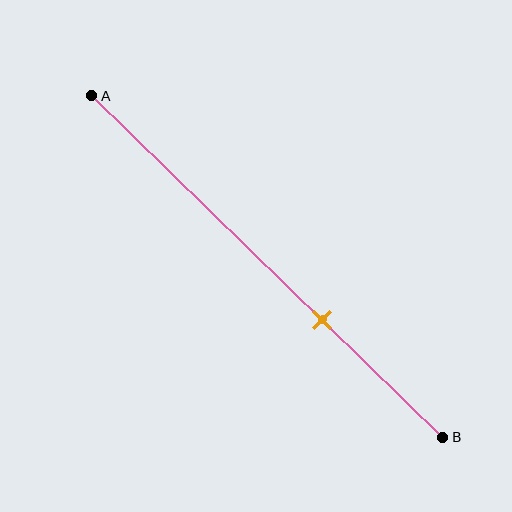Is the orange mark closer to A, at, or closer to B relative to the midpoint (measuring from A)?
The orange mark is closer to point B than the midpoint of segment AB.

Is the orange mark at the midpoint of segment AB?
No, the mark is at about 65% from A, not at the 50% midpoint.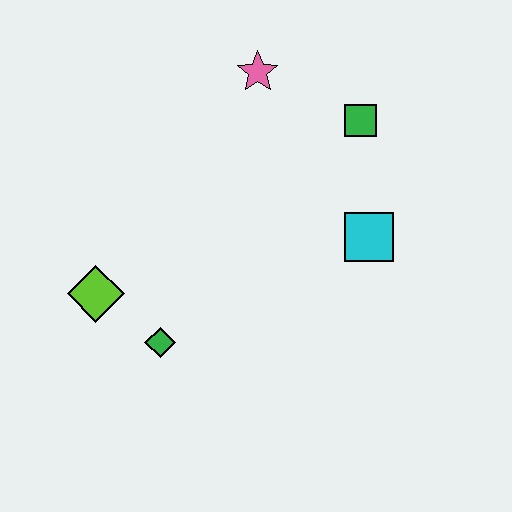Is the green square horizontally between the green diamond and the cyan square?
Yes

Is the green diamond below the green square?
Yes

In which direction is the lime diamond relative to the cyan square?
The lime diamond is to the left of the cyan square.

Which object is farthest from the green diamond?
The green square is farthest from the green diamond.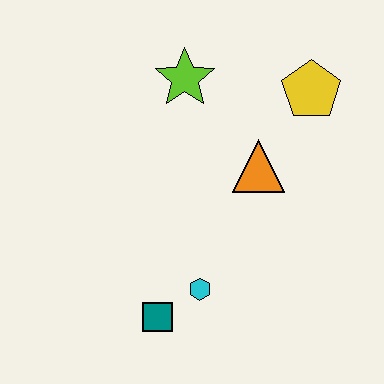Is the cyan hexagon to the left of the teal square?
No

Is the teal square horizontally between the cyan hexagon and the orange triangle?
No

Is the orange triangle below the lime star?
Yes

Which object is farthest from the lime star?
The teal square is farthest from the lime star.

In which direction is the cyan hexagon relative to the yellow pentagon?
The cyan hexagon is below the yellow pentagon.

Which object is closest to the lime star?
The orange triangle is closest to the lime star.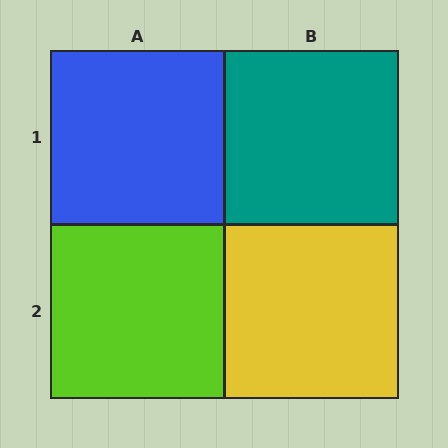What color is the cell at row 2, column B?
Yellow.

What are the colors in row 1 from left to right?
Blue, teal.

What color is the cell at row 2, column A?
Lime.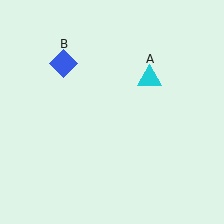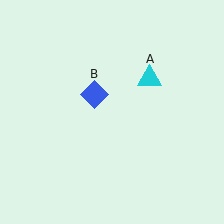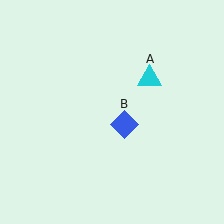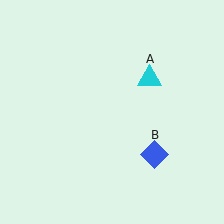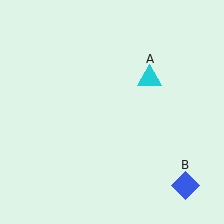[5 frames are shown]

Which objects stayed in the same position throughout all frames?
Cyan triangle (object A) remained stationary.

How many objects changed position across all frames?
1 object changed position: blue diamond (object B).